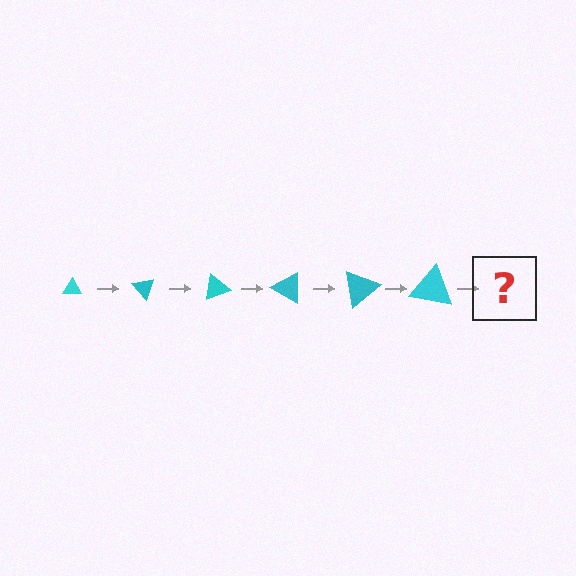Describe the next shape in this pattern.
It should be a triangle, larger than the previous one and rotated 300 degrees from the start.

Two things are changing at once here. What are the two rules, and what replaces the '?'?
The two rules are that the triangle grows larger each step and it rotates 50 degrees each step. The '?' should be a triangle, larger than the previous one and rotated 300 degrees from the start.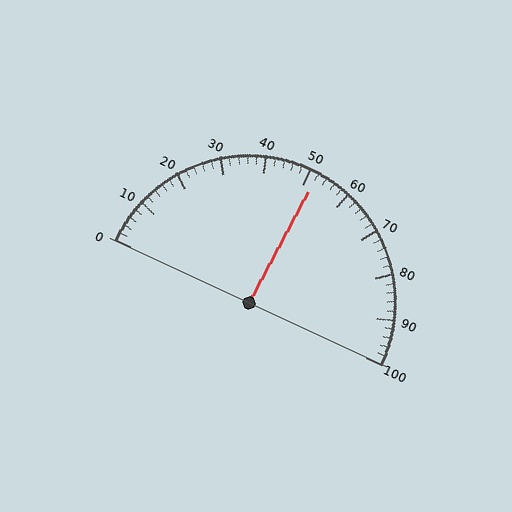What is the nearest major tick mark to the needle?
The nearest major tick mark is 50.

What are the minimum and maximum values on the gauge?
The gauge ranges from 0 to 100.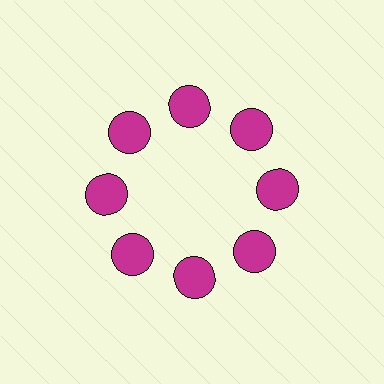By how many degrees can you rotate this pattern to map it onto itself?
The pattern maps onto itself every 45 degrees of rotation.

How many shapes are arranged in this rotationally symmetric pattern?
There are 8 shapes, arranged in 8 groups of 1.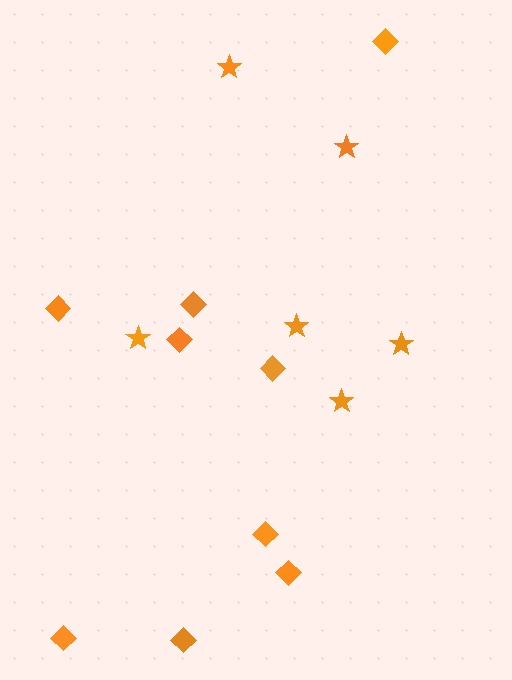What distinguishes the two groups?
There are 2 groups: one group of diamonds (9) and one group of stars (6).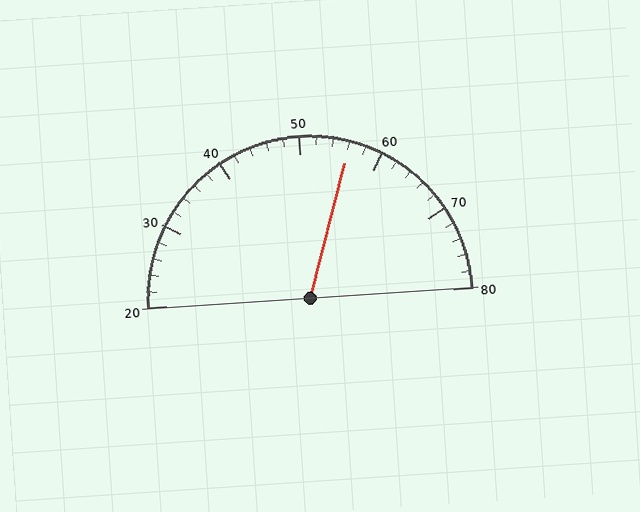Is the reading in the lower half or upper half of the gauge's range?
The reading is in the upper half of the range (20 to 80).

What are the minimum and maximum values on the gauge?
The gauge ranges from 20 to 80.